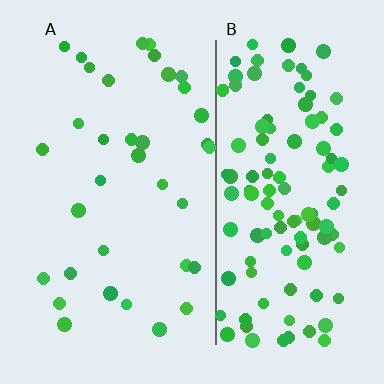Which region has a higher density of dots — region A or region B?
B (the right).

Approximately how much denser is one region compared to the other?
Approximately 3.3× — region B over region A.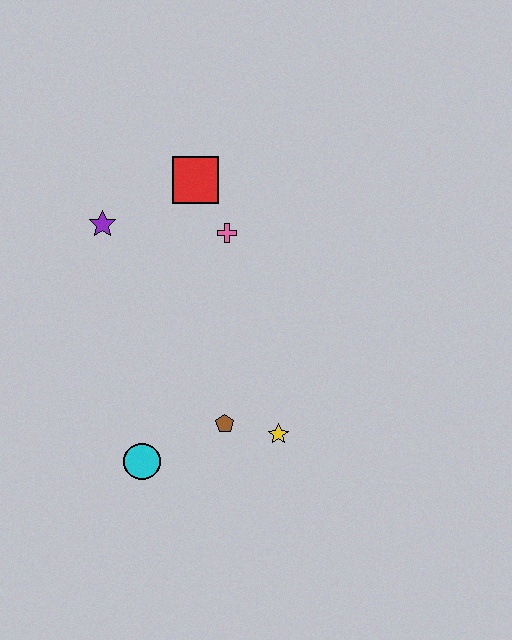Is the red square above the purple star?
Yes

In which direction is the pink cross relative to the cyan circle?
The pink cross is above the cyan circle.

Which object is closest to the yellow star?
The brown pentagon is closest to the yellow star.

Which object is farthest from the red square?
The cyan circle is farthest from the red square.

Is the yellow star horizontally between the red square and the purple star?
No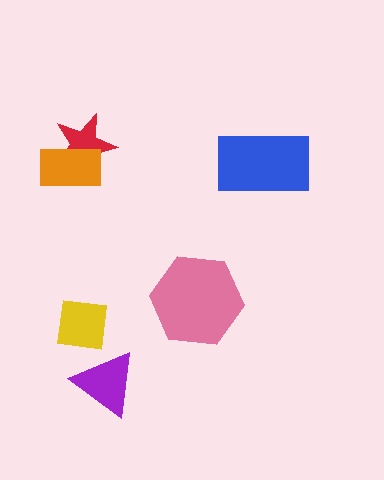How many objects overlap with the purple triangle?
0 objects overlap with the purple triangle.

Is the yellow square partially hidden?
No, no other shape covers it.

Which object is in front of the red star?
The orange rectangle is in front of the red star.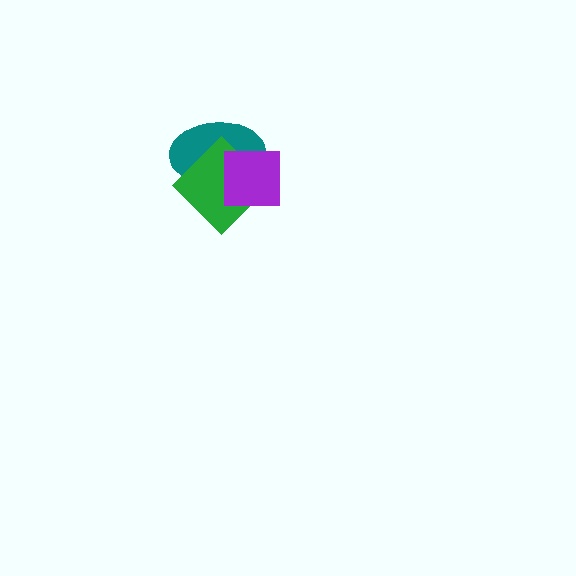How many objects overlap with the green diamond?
2 objects overlap with the green diamond.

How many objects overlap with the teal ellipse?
2 objects overlap with the teal ellipse.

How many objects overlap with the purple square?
2 objects overlap with the purple square.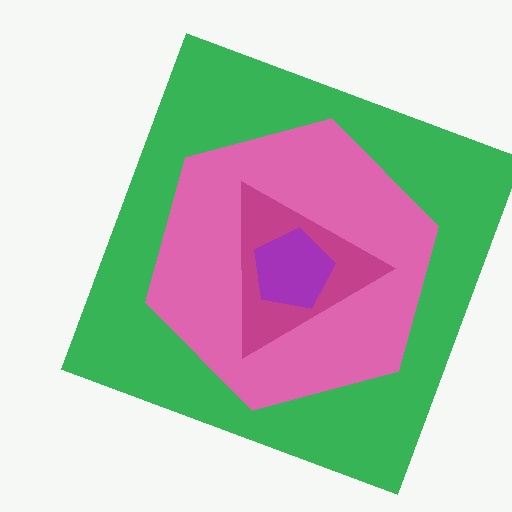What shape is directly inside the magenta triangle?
The purple pentagon.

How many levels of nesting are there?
4.